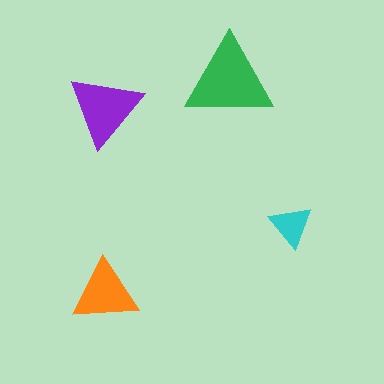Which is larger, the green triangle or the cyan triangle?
The green one.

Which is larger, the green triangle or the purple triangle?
The green one.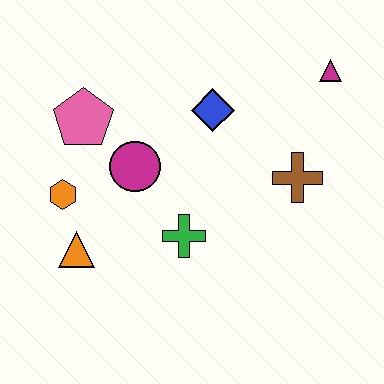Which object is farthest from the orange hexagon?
The magenta triangle is farthest from the orange hexagon.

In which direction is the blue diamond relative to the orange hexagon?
The blue diamond is to the right of the orange hexagon.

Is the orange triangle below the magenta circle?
Yes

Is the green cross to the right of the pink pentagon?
Yes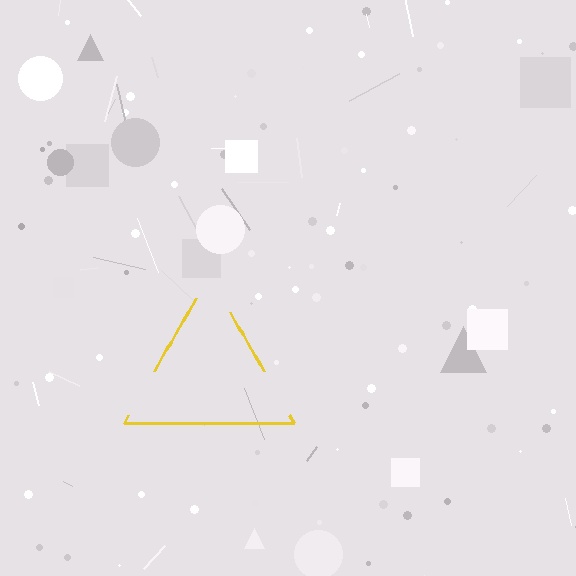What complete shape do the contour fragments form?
The contour fragments form a triangle.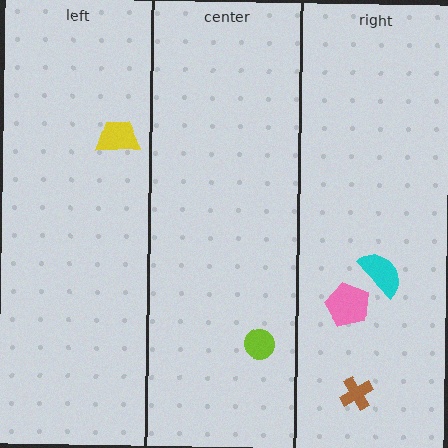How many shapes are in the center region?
1.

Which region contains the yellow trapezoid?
The left region.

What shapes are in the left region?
The yellow trapezoid.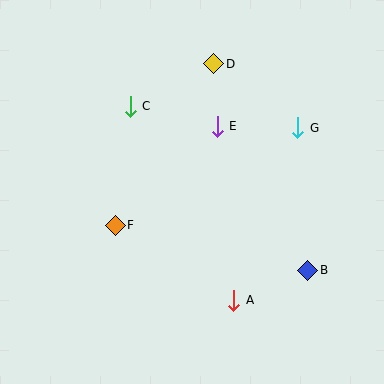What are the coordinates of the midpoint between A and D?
The midpoint between A and D is at (224, 182).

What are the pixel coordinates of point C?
Point C is at (130, 106).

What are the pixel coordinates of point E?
Point E is at (217, 126).